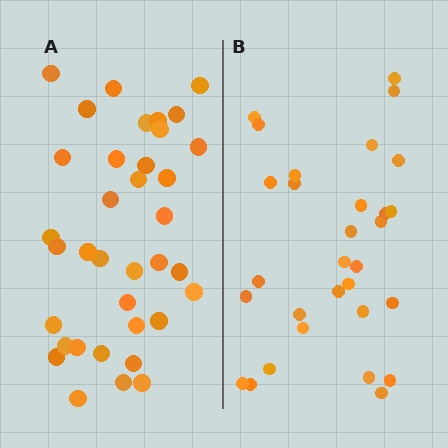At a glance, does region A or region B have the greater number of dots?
Region A (the left region) has more dots.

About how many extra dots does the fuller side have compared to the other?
Region A has about 6 more dots than region B.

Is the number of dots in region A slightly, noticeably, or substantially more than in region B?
Region A has only slightly more — the two regions are fairly close. The ratio is roughly 1.2 to 1.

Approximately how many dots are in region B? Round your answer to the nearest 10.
About 30 dots.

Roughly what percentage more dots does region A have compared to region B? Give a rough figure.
About 20% more.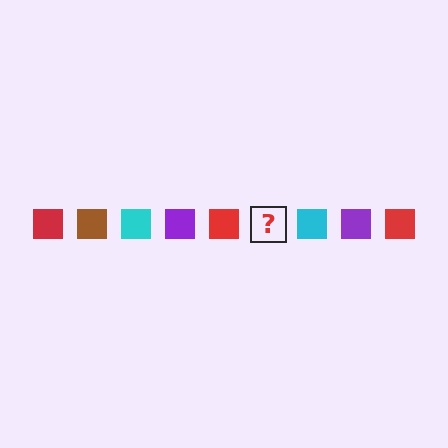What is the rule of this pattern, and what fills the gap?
The rule is that the pattern cycles through red, brown, cyan, purple squares. The gap should be filled with a brown square.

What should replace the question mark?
The question mark should be replaced with a brown square.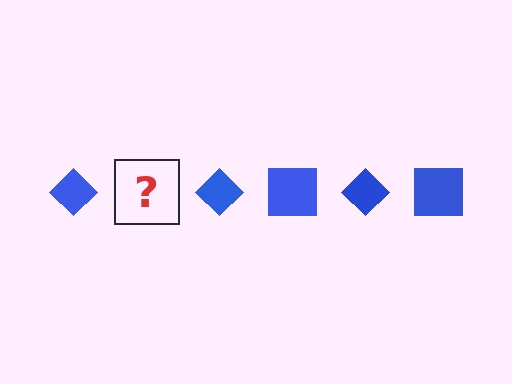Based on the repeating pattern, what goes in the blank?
The blank should be a blue square.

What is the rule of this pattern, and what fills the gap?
The rule is that the pattern cycles through diamond, square shapes in blue. The gap should be filled with a blue square.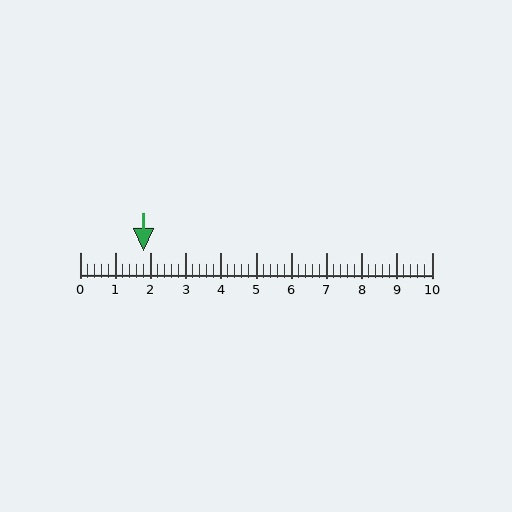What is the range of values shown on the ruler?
The ruler shows values from 0 to 10.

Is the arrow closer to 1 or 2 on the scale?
The arrow is closer to 2.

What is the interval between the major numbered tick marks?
The major tick marks are spaced 1 units apart.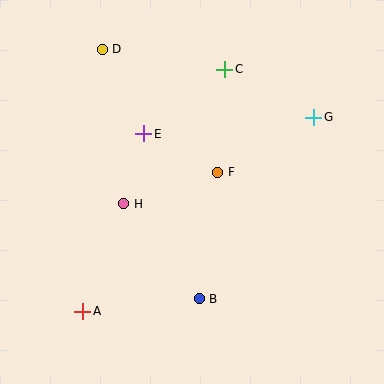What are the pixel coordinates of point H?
Point H is at (124, 204).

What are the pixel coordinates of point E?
Point E is at (144, 134).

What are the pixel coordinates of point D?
Point D is at (102, 49).